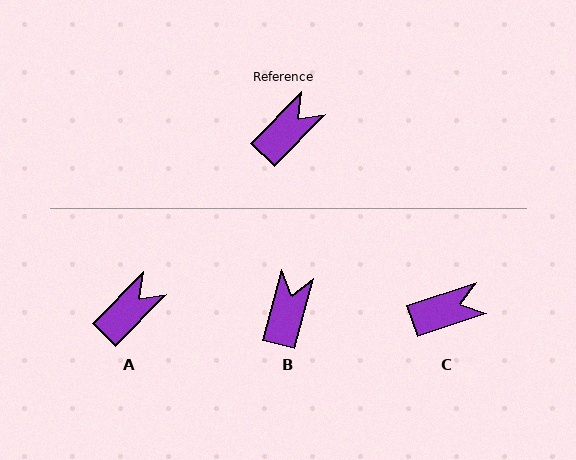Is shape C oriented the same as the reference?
No, it is off by about 27 degrees.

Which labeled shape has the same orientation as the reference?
A.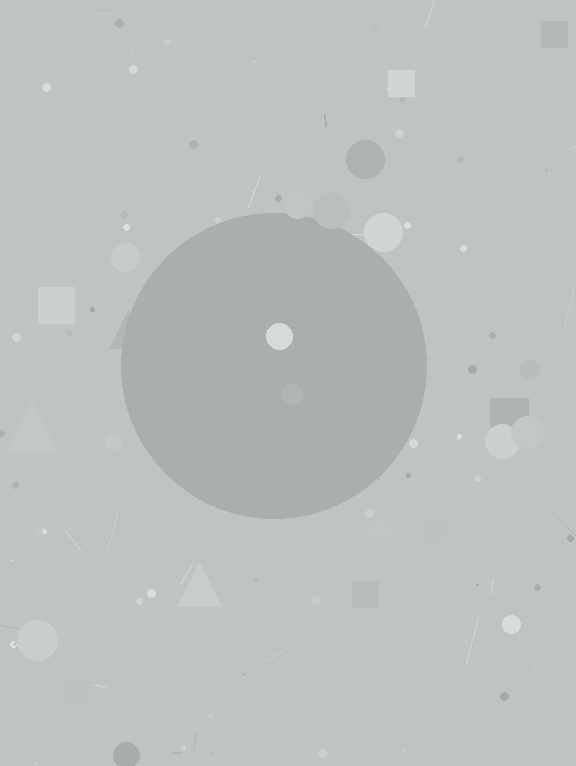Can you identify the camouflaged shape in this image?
The camouflaged shape is a circle.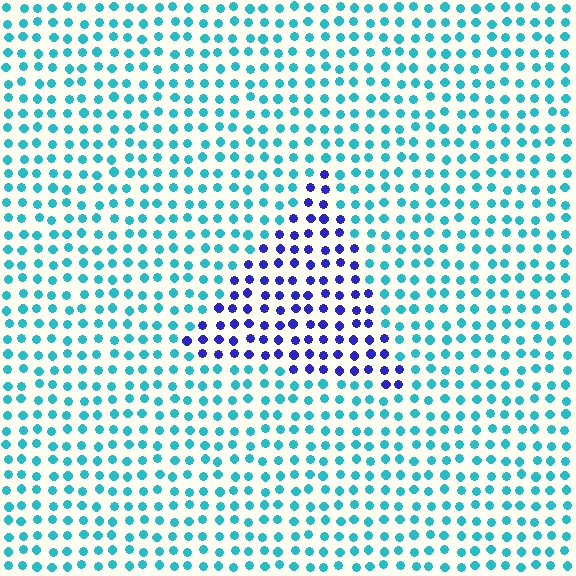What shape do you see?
I see a triangle.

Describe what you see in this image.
The image is filled with small cyan elements in a uniform arrangement. A triangle-shaped region is visible where the elements are tinted to a slightly different hue, forming a subtle color boundary.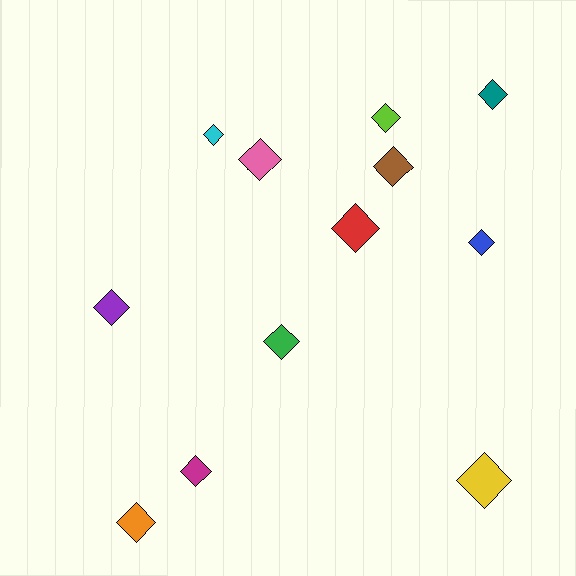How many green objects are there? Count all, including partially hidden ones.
There is 1 green object.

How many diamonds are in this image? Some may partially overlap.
There are 12 diamonds.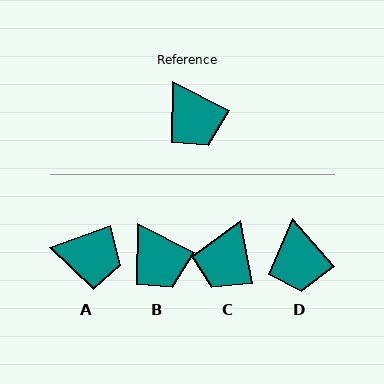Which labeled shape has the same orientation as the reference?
B.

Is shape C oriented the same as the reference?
No, it is off by about 52 degrees.